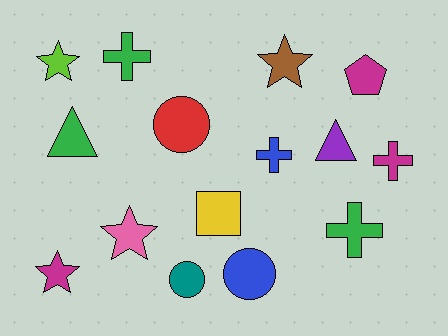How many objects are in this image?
There are 15 objects.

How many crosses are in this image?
There are 4 crosses.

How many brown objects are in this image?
There is 1 brown object.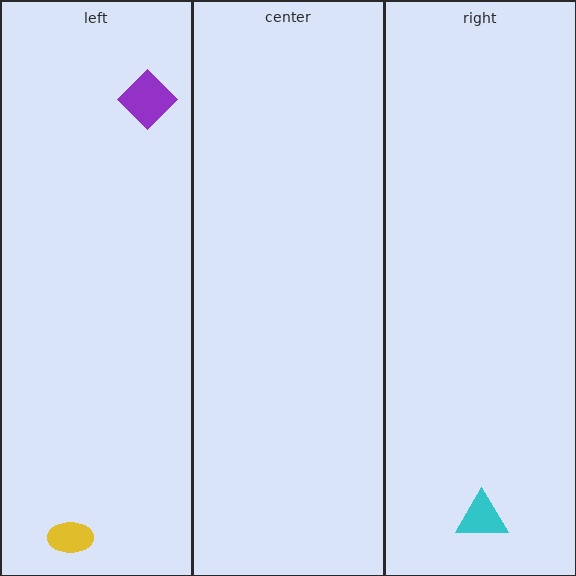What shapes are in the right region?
The cyan triangle.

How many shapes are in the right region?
1.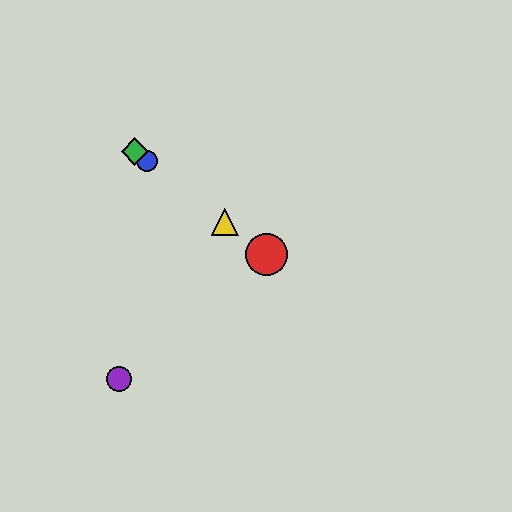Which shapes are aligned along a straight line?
The red circle, the blue circle, the green diamond, the yellow triangle are aligned along a straight line.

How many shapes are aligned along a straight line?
4 shapes (the red circle, the blue circle, the green diamond, the yellow triangle) are aligned along a straight line.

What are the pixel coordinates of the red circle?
The red circle is at (267, 255).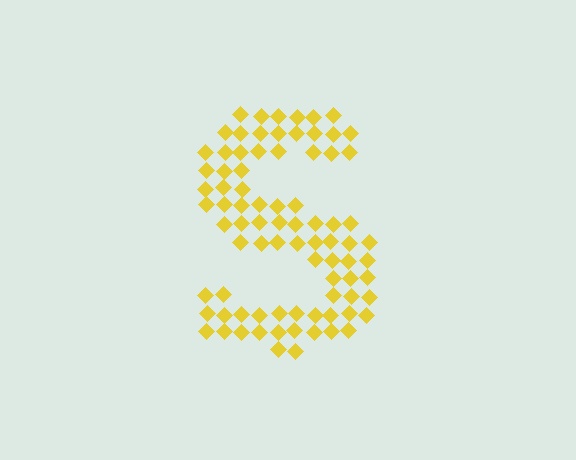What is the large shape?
The large shape is the letter S.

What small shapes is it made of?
It is made of small diamonds.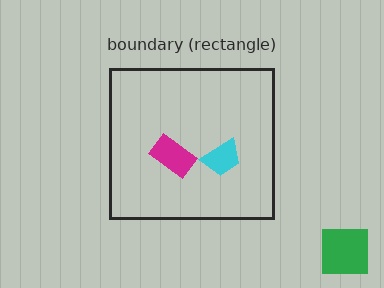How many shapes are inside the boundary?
2 inside, 1 outside.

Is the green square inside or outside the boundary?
Outside.